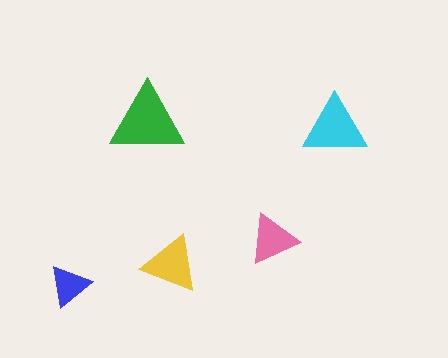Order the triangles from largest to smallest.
the green one, the cyan one, the yellow one, the pink one, the blue one.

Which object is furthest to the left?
The blue triangle is leftmost.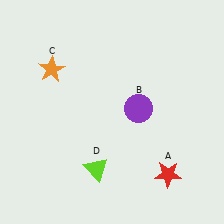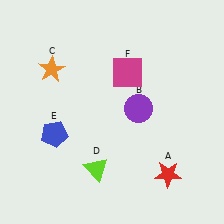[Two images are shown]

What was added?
A blue pentagon (E), a magenta square (F) were added in Image 2.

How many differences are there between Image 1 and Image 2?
There are 2 differences between the two images.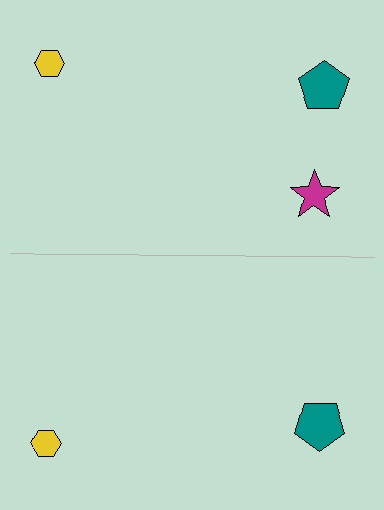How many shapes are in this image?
There are 5 shapes in this image.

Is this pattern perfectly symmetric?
No, the pattern is not perfectly symmetric. A magenta star is missing from the bottom side.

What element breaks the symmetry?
A magenta star is missing from the bottom side.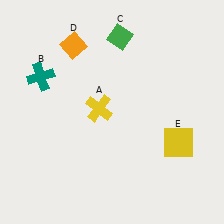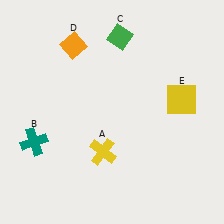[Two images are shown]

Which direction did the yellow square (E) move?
The yellow square (E) moved up.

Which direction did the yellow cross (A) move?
The yellow cross (A) moved down.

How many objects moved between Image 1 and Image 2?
3 objects moved between the two images.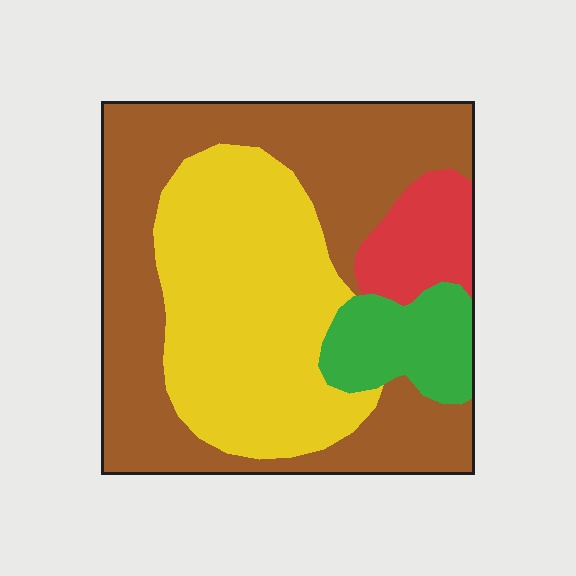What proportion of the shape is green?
Green takes up about one tenth (1/10) of the shape.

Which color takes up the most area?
Brown, at roughly 45%.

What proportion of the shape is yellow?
Yellow takes up about one third (1/3) of the shape.